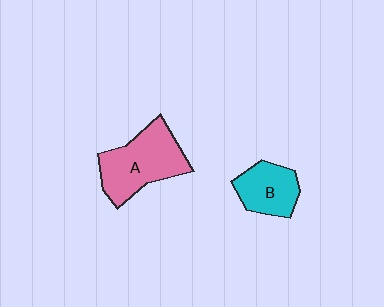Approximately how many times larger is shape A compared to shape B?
Approximately 1.6 times.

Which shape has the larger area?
Shape A (pink).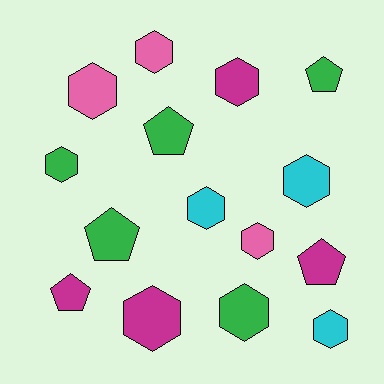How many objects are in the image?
There are 15 objects.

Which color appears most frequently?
Green, with 5 objects.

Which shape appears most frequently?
Hexagon, with 10 objects.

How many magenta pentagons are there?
There are 2 magenta pentagons.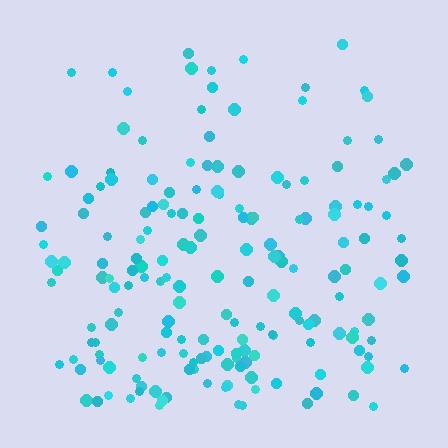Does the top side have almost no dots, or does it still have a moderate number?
Still a moderate number, just noticeably fewer than the bottom.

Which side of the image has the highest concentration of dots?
The bottom.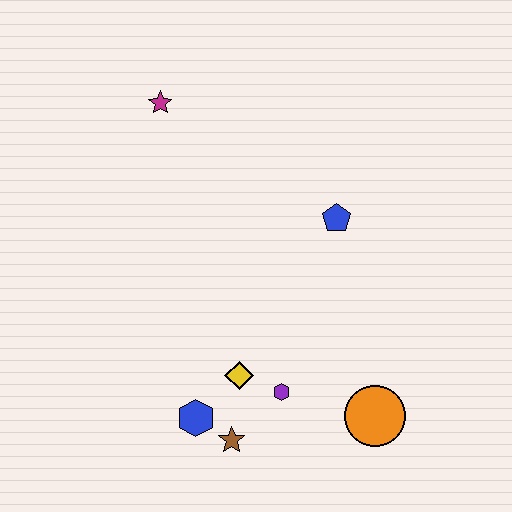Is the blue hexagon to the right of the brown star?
No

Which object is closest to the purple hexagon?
The yellow diamond is closest to the purple hexagon.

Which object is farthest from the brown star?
The magenta star is farthest from the brown star.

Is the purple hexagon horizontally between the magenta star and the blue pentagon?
Yes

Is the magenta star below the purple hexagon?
No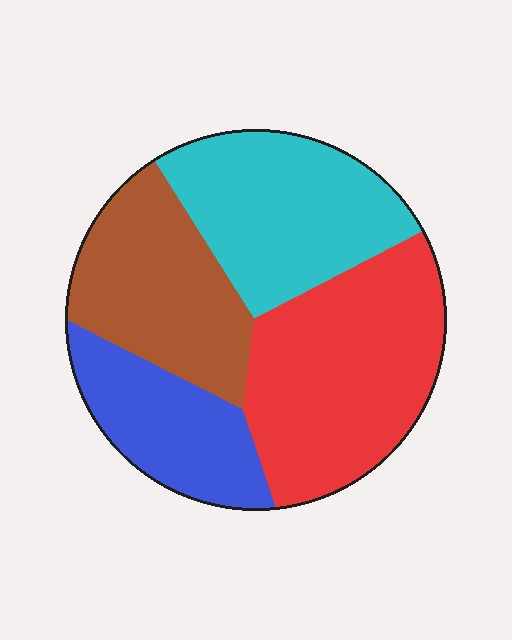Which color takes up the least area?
Blue, at roughly 15%.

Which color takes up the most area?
Red, at roughly 35%.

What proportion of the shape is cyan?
Cyan takes up between a quarter and a half of the shape.